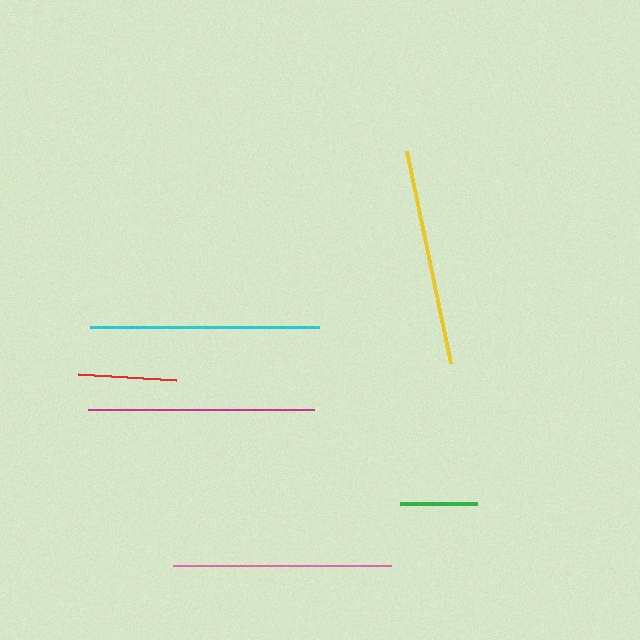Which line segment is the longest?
The cyan line is the longest at approximately 229 pixels.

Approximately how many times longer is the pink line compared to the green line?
The pink line is approximately 2.8 times the length of the green line.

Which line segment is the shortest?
The green line is the shortest at approximately 77 pixels.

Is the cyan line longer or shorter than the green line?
The cyan line is longer than the green line.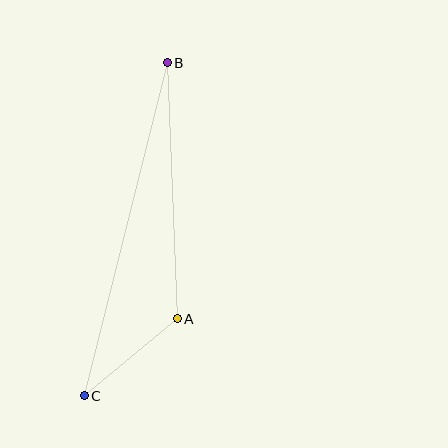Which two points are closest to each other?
Points A and C are closest to each other.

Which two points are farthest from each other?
Points B and C are farthest from each other.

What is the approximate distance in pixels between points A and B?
The distance between A and B is approximately 256 pixels.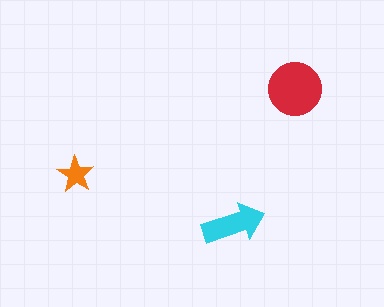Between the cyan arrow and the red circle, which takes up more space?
The red circle.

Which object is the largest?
The red circle.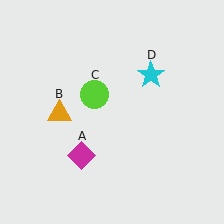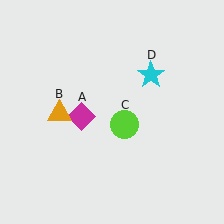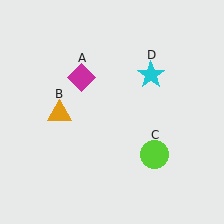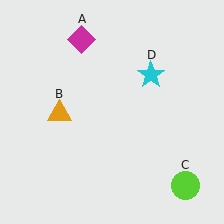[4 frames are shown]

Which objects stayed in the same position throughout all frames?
Orange triangle (object B) and cyan star (object D) remained stationary.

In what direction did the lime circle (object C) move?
The lime circle (object C) moved down and to the right.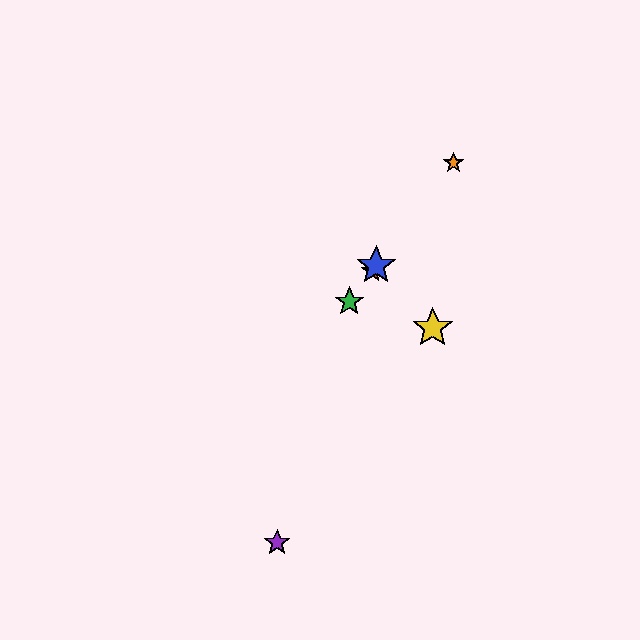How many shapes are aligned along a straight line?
4 shapes (the red star, the blue star, the green star, the orange star) are aligned along a straight line.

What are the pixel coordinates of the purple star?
The purple star is at (277, 543).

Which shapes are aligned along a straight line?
The red star, the blue star, the green star, the orange star are aligned along a straight line.